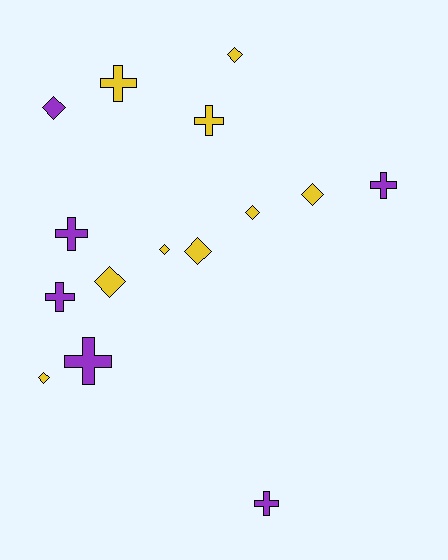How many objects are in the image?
There are 15 objects.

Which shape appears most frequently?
Diamond, with 8 objects.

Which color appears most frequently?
Yellow, with 9 objects.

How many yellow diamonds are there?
There are 7 yellow diamonds.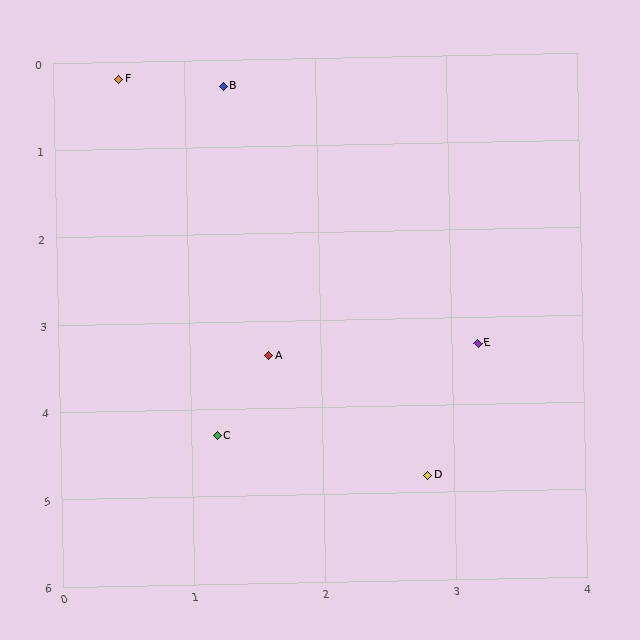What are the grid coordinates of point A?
Point A is at approximately (1.6, 3.4).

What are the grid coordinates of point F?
Point F is at approximately (0.5, 0.2).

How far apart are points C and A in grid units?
Points C and A are about 1.0 grid units apart.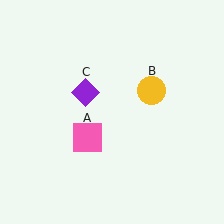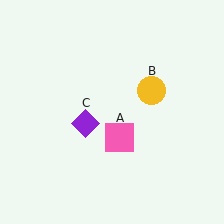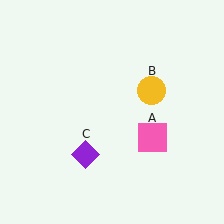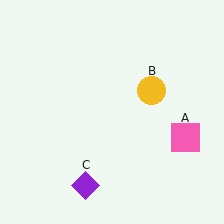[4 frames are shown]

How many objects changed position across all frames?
2 objects changed position: pink square (object A), purple diamond (object C).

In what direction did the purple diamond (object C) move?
The purple diamond (object C) moved down.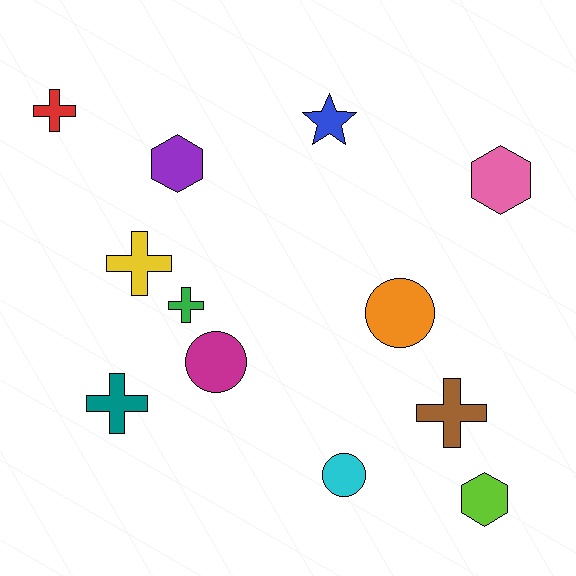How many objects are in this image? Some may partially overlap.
There are 12 objects.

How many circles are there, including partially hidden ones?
There are 3 circles.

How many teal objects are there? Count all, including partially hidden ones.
There is 1 teal object.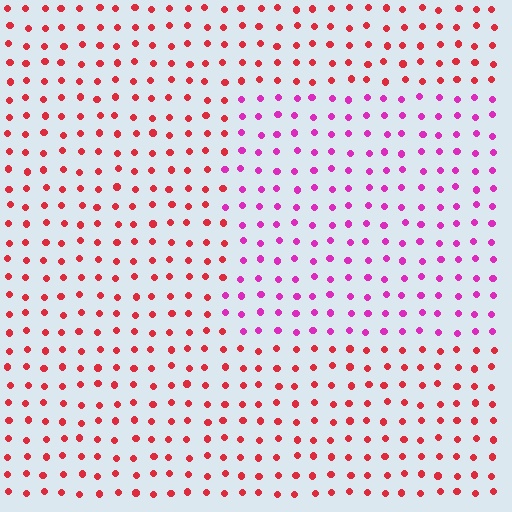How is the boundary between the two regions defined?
The boundary is defined purely by a slight shift in hue (about 44 degrees). Spacing, size, and orientation are identical on both sides.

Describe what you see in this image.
The image is filled with small red elements in a uniform arrangement. A rectangle-shaped region is visible where the elements are tinted to a slightly different hue, forming a subtle color boundary.